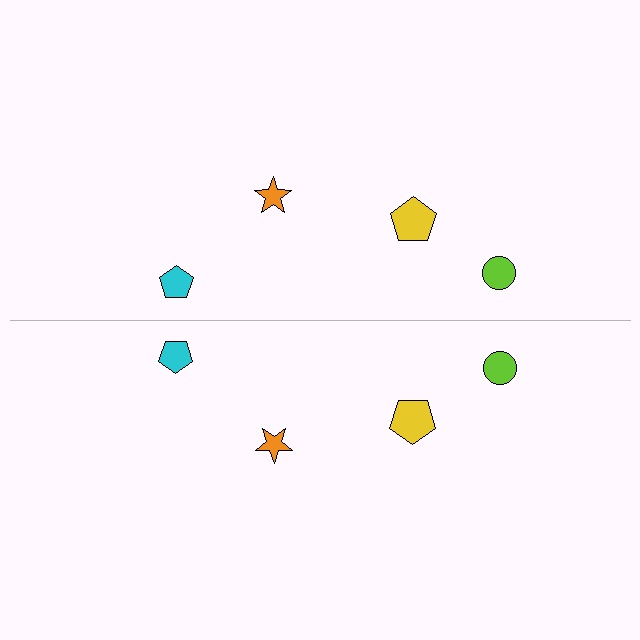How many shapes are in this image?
There are 8 shapes in this image.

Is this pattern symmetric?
Yes, this pattern has bilateral (reflection) symmetry.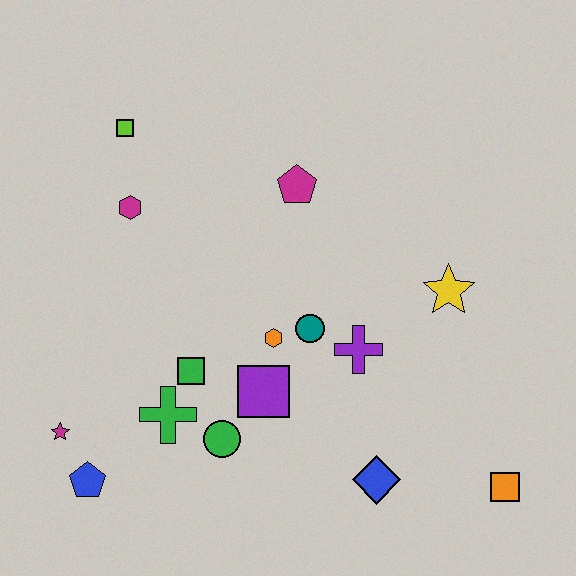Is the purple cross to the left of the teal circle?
No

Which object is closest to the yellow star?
The purple cross is closest to the yellow star.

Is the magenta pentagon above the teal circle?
Yes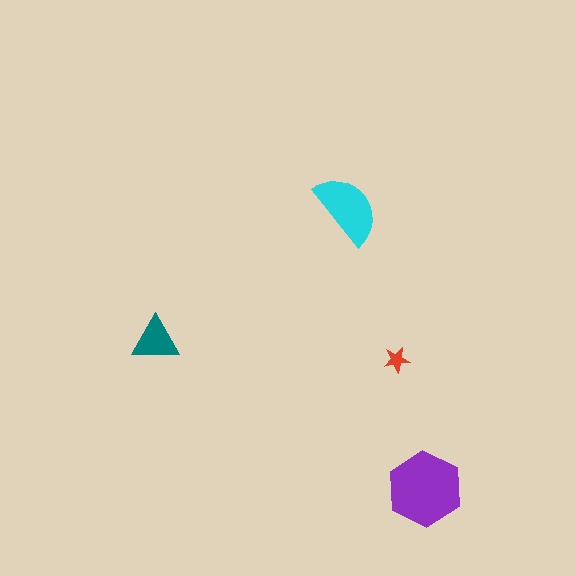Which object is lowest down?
The purple hexagon is bottommost.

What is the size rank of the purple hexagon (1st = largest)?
1st.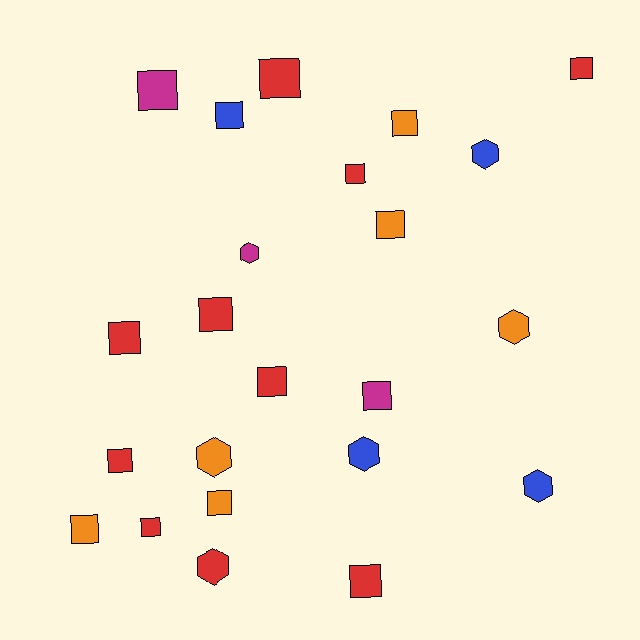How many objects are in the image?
There are 23 objects.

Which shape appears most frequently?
Square, with 16 objects.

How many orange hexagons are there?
There are 2 orange hexagons.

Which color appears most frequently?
Red, with 10 objects.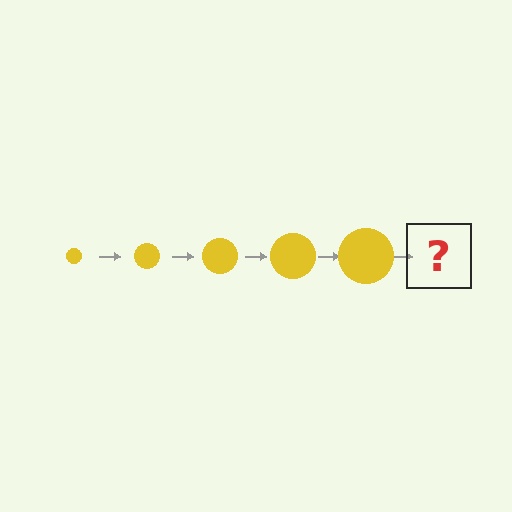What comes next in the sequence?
The next element should be a yellow circle, larger than the previous one.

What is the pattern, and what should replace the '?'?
The pattern is that the circle gets progressively larger each step. The '?' should be a yellow circle, larger than the previous one.